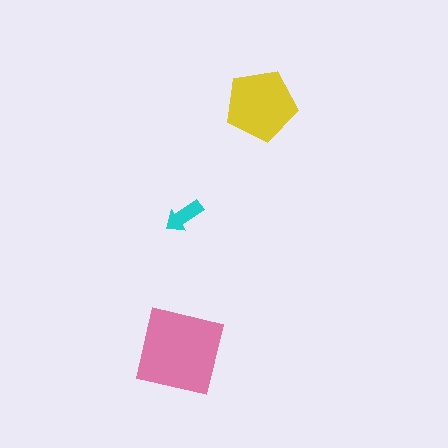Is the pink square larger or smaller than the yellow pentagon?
Larger.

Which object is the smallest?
The cyan arrow.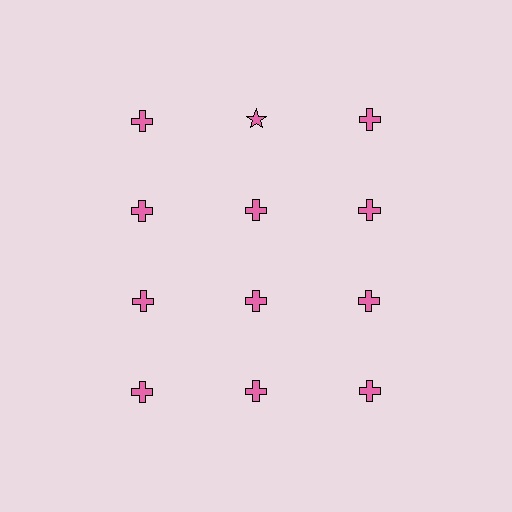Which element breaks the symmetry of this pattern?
The pink star in the top row, second from left column breaks the symmetry. All other shapes are pink crosses.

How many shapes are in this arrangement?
There are 12 shapes arranged in a grid pattern.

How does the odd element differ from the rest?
It has a different shape: star instead of cross.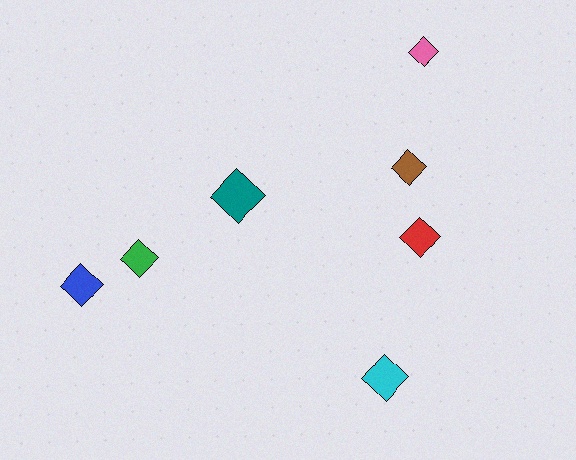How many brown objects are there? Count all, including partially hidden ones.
There is 1 brown object.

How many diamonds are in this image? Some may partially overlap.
There are 7 diamonds.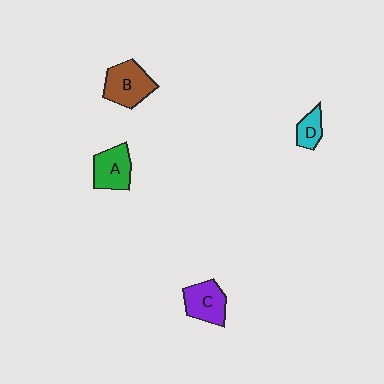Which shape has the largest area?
Shape B (brown).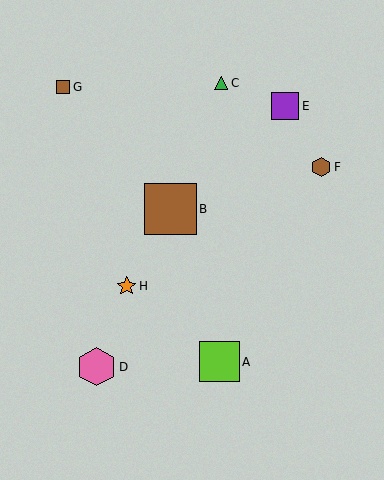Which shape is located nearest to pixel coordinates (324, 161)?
The brown hexagon (labeled F) at (321, 167) is nearest to that location.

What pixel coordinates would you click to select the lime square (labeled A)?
Click at (220, 362) to select the lime square A.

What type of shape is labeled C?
Shape C is a green triangle.